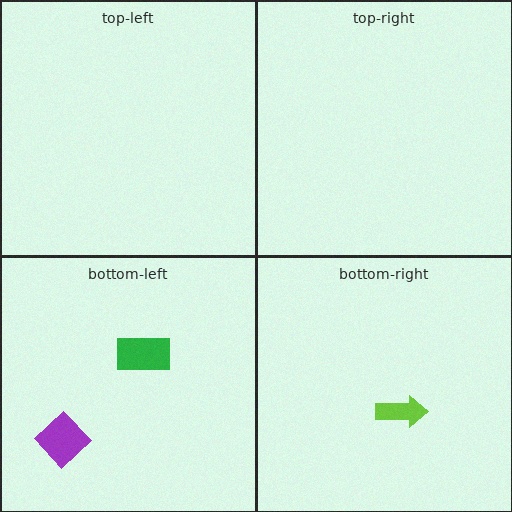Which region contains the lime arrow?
The bottom-right region.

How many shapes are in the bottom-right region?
1.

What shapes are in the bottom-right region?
The lime arrow.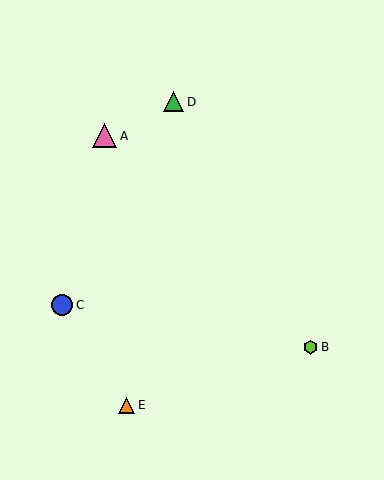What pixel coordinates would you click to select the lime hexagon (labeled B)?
Click at (311, 347) to select the lime hexagon B.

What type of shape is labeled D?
Shape D is a green triangle.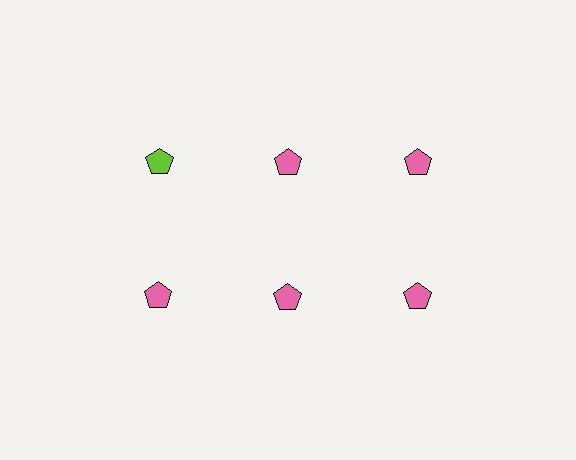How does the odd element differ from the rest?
It has a different color: lime instead of pink.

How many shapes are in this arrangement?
There are 6 shapes arranged in a grid pattern.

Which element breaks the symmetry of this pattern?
The lime pentagon in the top row, leftmost column breaks the symmetry. All other shapes are pink pentagons.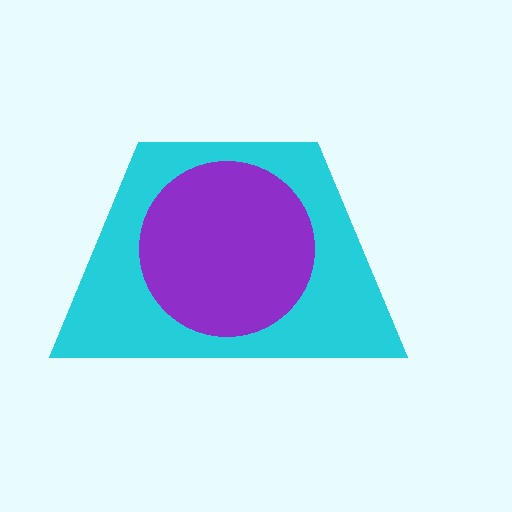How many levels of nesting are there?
2.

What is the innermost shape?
The purple circle.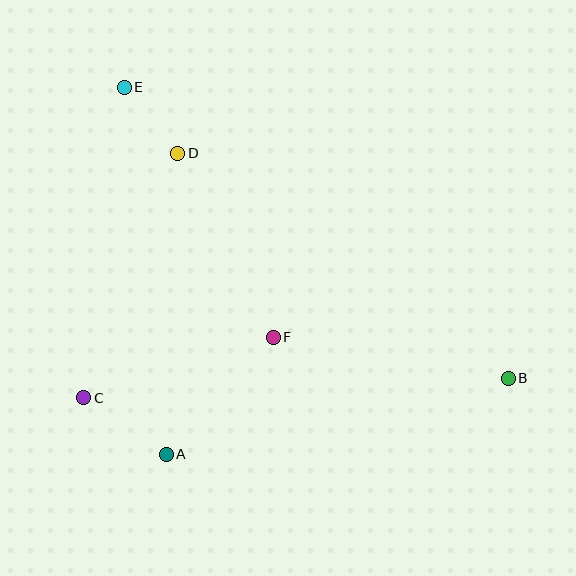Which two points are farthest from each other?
Points B and E are farthest from each other.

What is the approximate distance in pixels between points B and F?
The distance between B and F is approximately 238 pixels.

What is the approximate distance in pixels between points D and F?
The distance between D and F is approximately 207 pixels.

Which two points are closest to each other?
Points D and E are closest to each other.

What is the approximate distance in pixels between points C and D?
The distance between C and D is approximately 262 pixels.